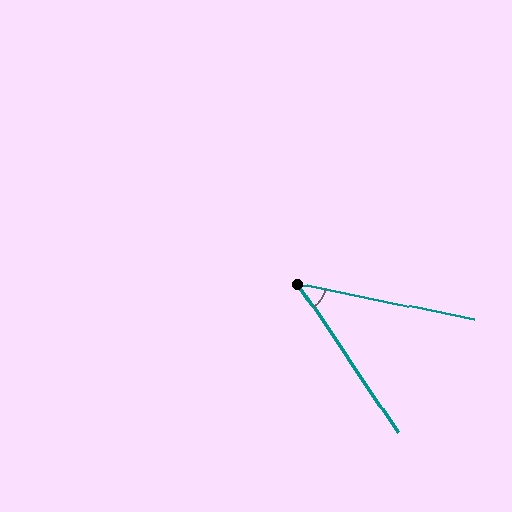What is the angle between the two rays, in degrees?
Approximately 45 degrees.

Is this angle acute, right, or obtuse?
It is acute.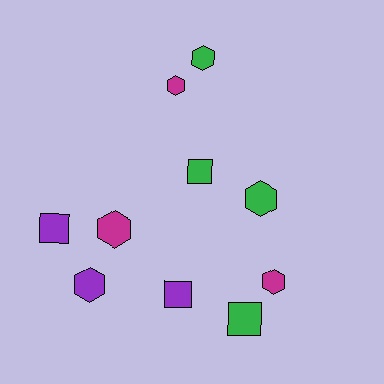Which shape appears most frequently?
Hexagon, with 6 objects.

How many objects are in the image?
There are 10 objects.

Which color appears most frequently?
Green, with 4 objects.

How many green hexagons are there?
There are 2 green hexagons.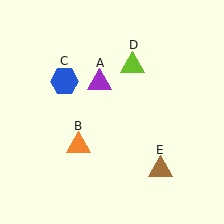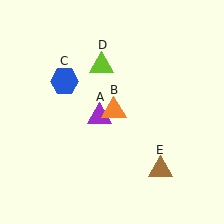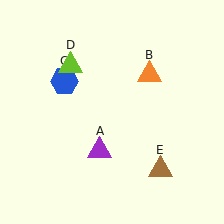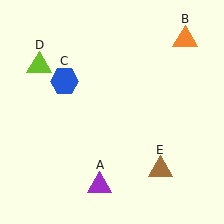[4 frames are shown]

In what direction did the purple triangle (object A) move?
The purple triangle (object A) moved down.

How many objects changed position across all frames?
3 objects changed position: purple triangle (object A), orange triangle (object B), lime triangle (object D).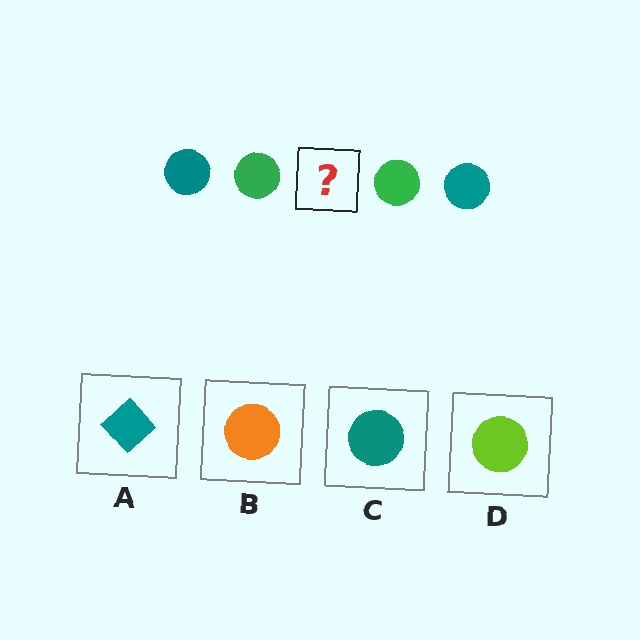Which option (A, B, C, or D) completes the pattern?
C.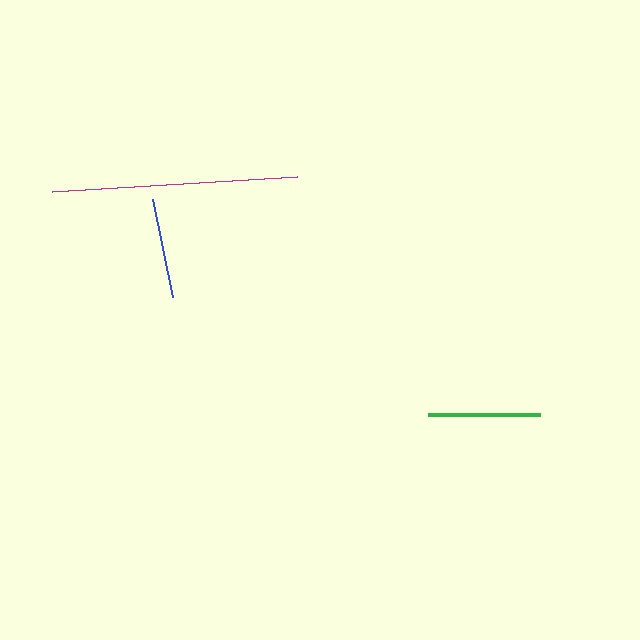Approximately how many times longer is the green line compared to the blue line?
The green line is approximately 1.1 times the length of the blue line.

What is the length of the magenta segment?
The magenta segment is approximately 245 pixels long.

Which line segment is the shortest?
The blue line is the shortest at approximately 100 pixels.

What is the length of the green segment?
The green segment is approximately 112 pixels long.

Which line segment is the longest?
The magenta line is the longest at approximately 245 pixels.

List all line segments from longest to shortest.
From longest to shortest: magenta, green, blue.